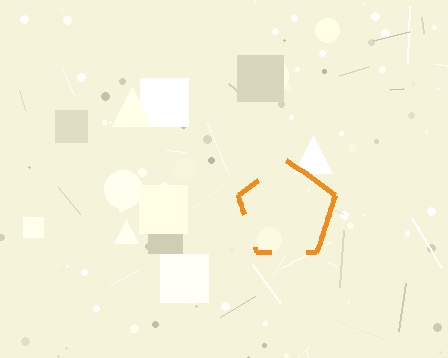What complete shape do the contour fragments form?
The contour fragments form a pentagon.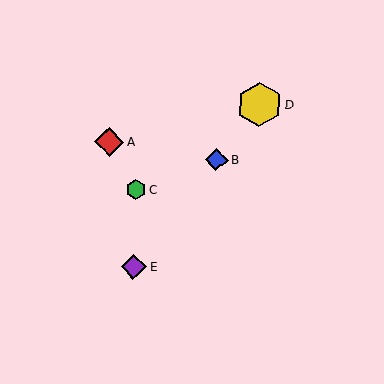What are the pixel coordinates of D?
Object D is at (260, 104).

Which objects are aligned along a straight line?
Objects B, D, E are aligned along a straight line.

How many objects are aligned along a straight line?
3 objects (B, D, E) are aligned along a straight line.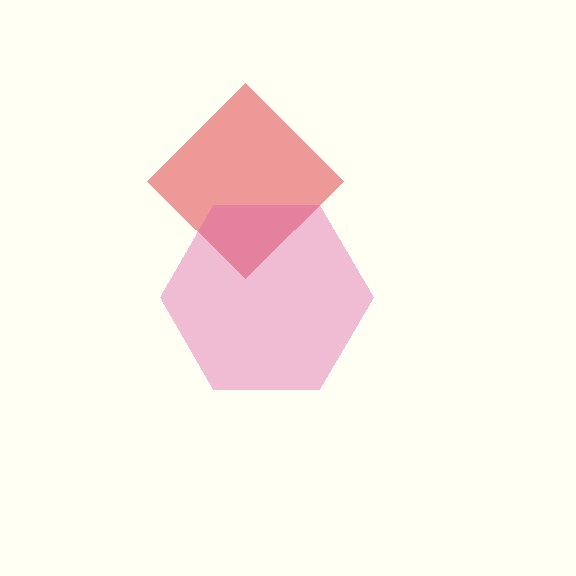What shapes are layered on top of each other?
The layered shapes are: a red diamond, a pink hexagon.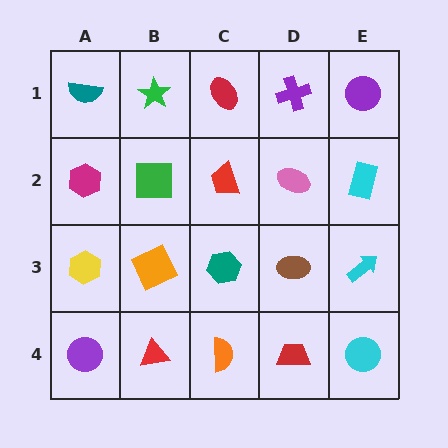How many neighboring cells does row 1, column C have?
3.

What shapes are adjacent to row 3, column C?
A red trapezoid (row 2, column C), an orange semicircle (row 4, column C), an orange square (row 3, column B), a brown ellipse (row 3, column D).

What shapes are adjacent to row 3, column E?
A cyan rectangle (row 2, column E), a cyan circle (row 4, column E), a brown ellipse (row 3, column D).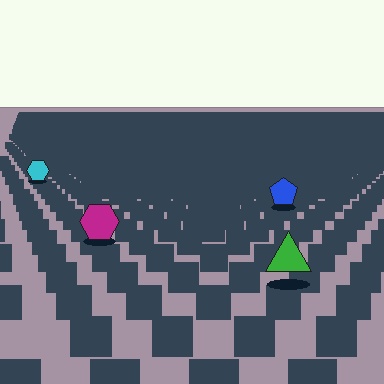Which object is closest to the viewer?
The green triangle is closest. The texture marks near it are larger and more spread out.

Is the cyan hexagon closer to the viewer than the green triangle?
No. The green triangle is closer — you can tell from the texture gradient: the ground texture is coarser near it.